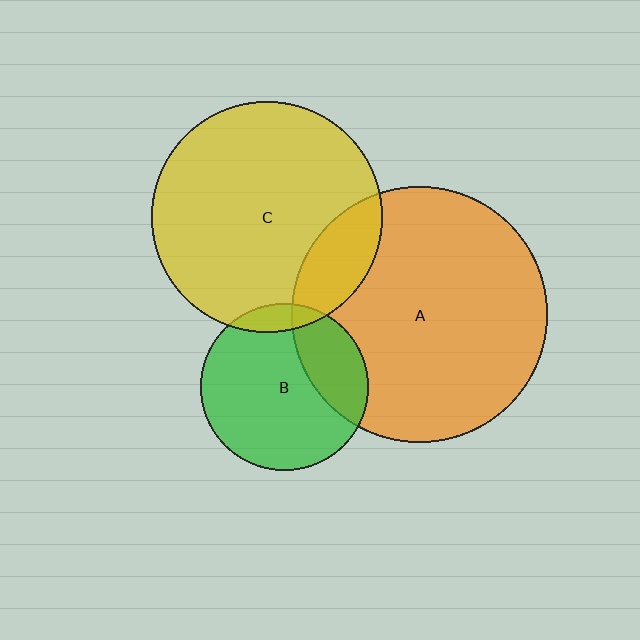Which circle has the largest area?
Circle A (orange).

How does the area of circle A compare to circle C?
Approximately 1.2 times.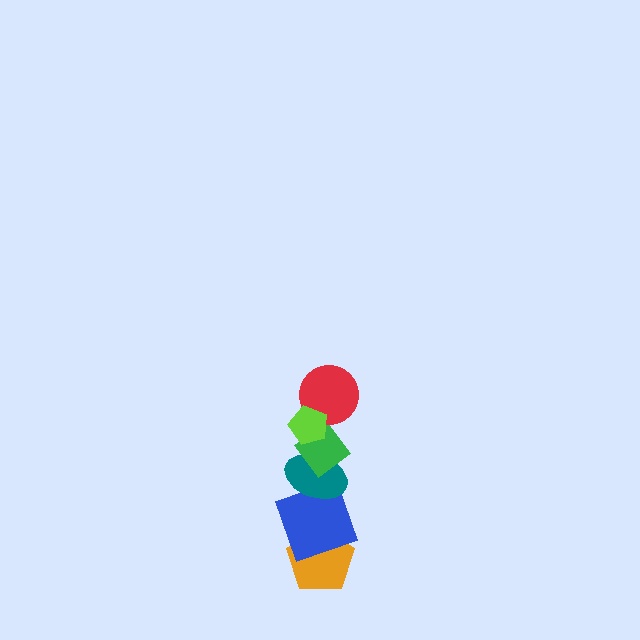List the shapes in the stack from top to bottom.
From top to bottom: the lime pentagon, the red circle, the green diamond, the teal ellipse, the blue square, the orange pentagon.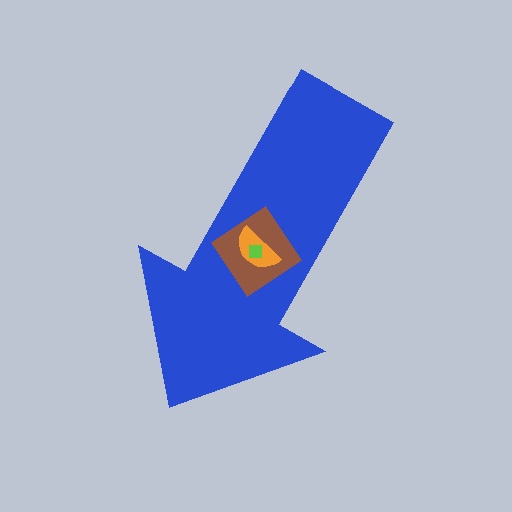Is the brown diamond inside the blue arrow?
Yes.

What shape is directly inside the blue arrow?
The brown diamond.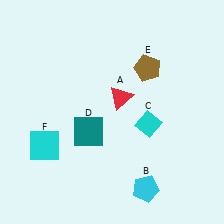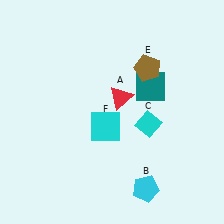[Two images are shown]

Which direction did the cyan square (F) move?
The cyan square (F) moved right.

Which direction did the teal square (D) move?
The teal square (D) moved right.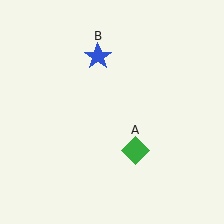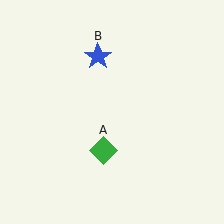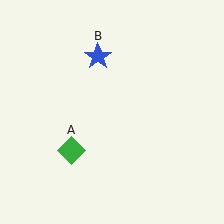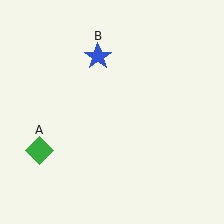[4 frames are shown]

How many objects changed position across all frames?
1 object changed position: green diamond (object A).